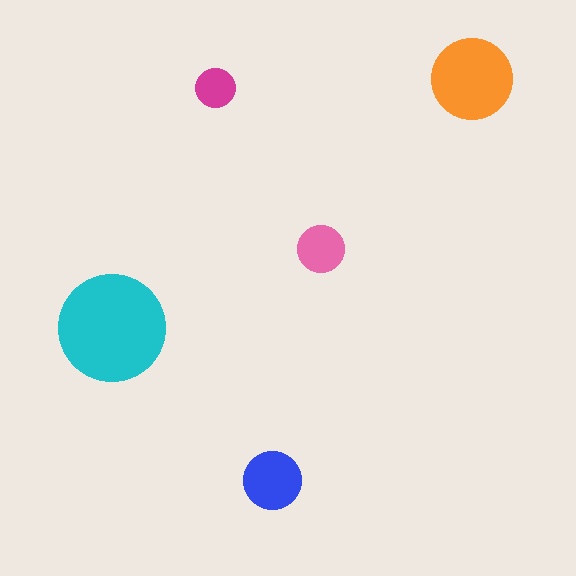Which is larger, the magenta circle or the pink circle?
The pink one.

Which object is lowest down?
The blue circle is bottommost.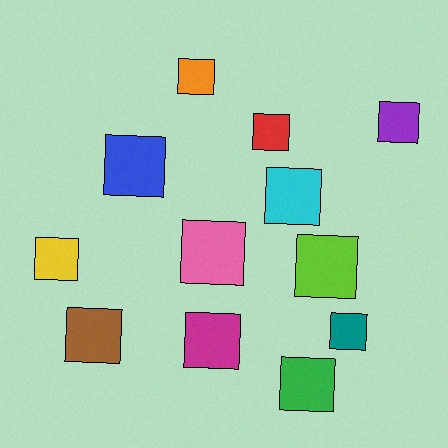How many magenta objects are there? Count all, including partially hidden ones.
There is 1 magenta object.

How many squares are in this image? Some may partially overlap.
There are 12 squares.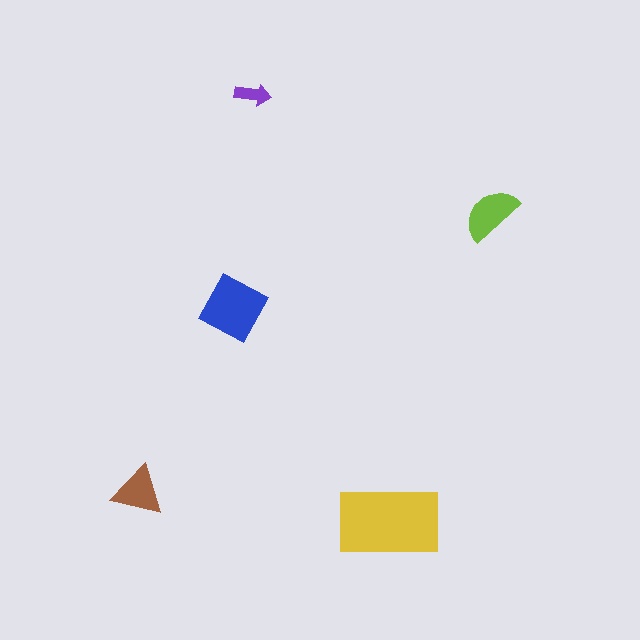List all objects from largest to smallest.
The yellow rectangle, the blue diamond, the lime semicircle, the brown triangle, the purple arrow.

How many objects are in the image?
There are 5 objects in the image.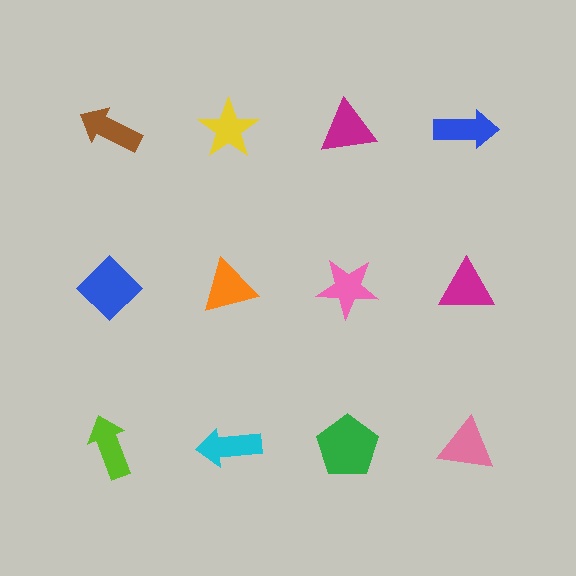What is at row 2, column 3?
A pink star.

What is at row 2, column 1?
A blue diamond.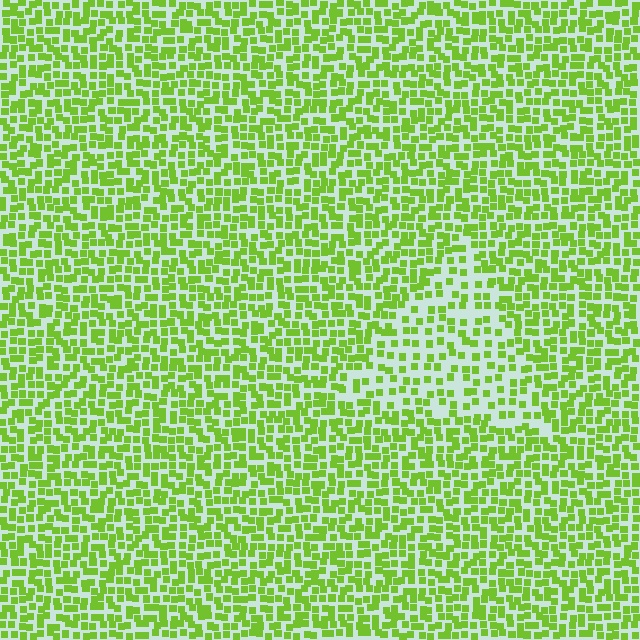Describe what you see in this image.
The image contains small lime elements arranged at two different densities. A triangle-shaped region is visible where the elements are less densely packed than the surrounding area.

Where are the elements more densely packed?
The elements are more densely packed outside the triangle boundary.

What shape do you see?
I see a triangle.